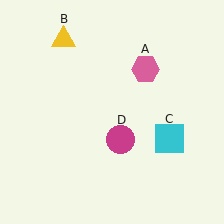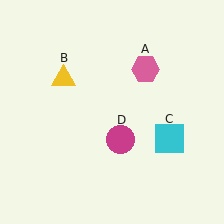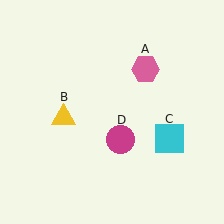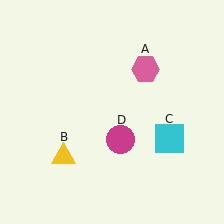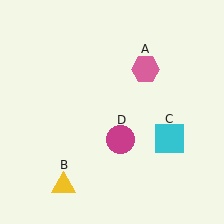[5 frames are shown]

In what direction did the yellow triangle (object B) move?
The yellow triangle (object B) moved down.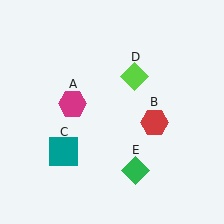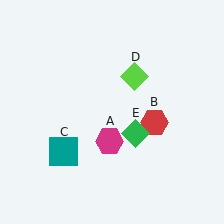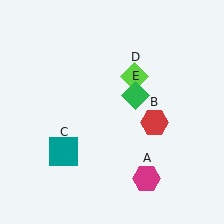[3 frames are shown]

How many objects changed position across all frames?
2 objects changed position: magenta hexagon (object A), green diamond (object E).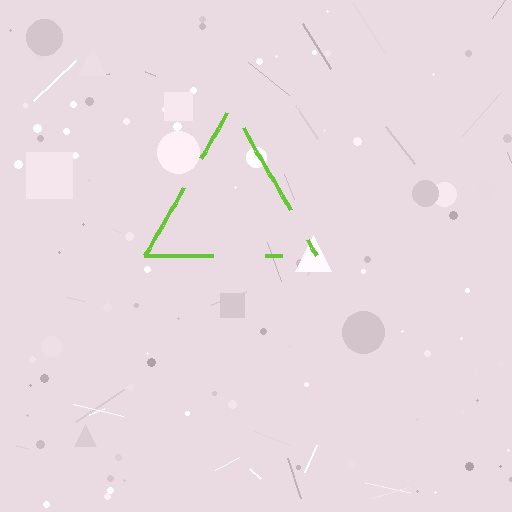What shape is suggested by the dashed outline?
The dashed outline suggests a triangle.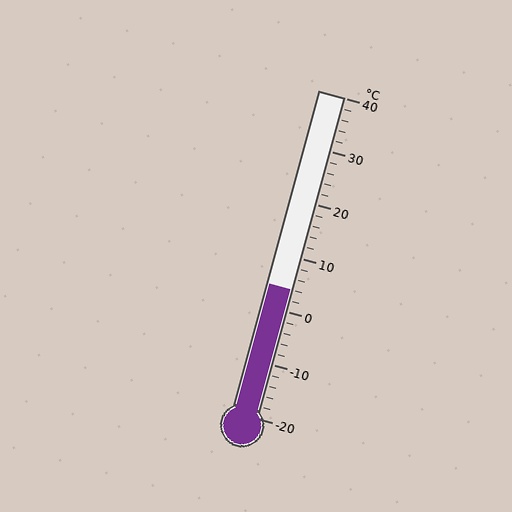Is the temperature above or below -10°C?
The temperature is above -10°C.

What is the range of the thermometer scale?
The thermometer scale ranges from -20°C to 40°C.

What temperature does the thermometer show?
The thermometer shows approximately 4°C.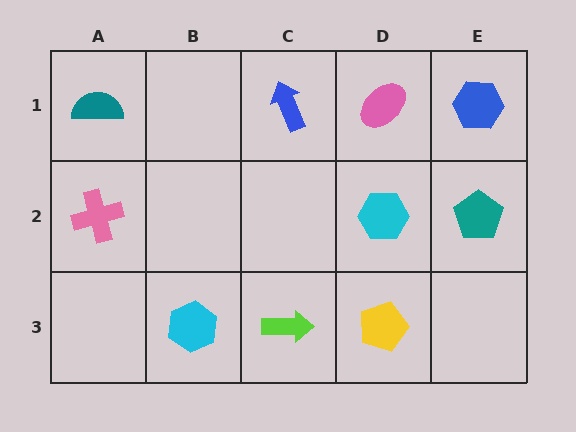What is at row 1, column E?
A blue hexagon.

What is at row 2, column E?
A teal pentagon.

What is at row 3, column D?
A yellow pentagon.